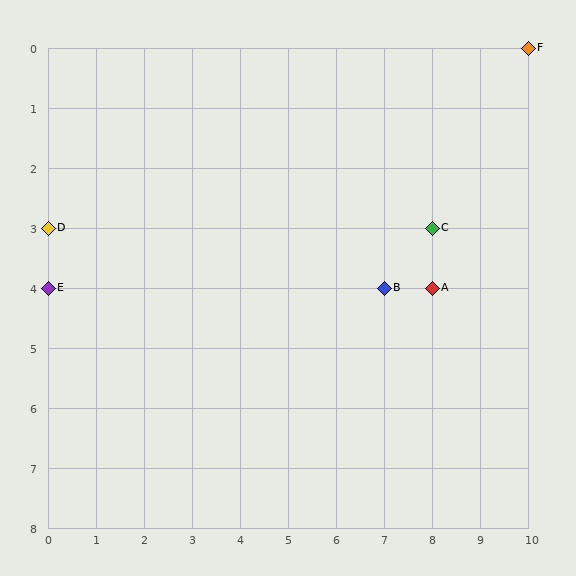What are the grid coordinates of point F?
Point F is at grid coordinates (10, 0).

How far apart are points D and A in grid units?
Points D and A are 8 columns and 1 row apart (about 8.1 grid units diagonally).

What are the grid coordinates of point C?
Point C is at grid coordinates (8, 3).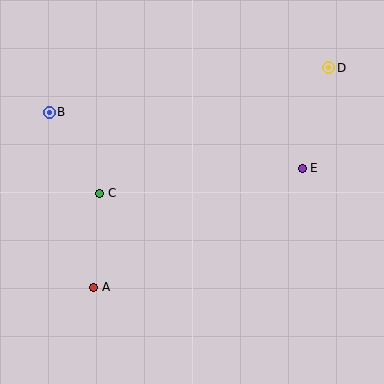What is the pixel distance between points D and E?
The distance between D and E is 104 pixels.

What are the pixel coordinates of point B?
Point B is at (49, 112).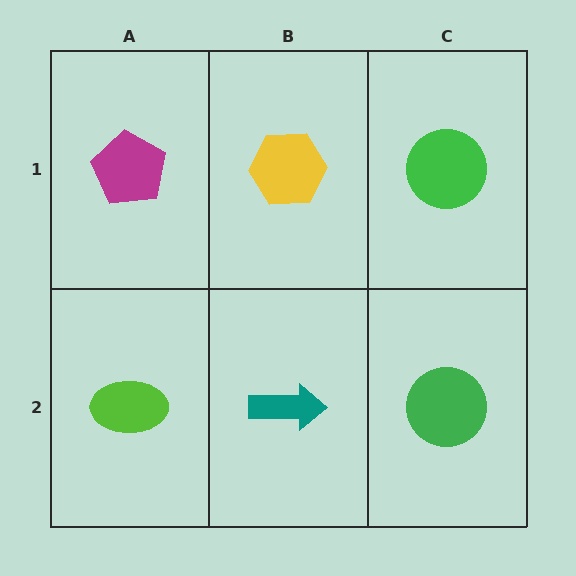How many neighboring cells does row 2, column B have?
3.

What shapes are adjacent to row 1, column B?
A teal arrow (row 2, column B), a magenta pentagon (row 1, column A), a green circle (row 1, column C).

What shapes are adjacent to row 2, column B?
A yellow hexagon (row 1, column B), a lime ellipse (row 2, column A), a green circle (row 2, column C).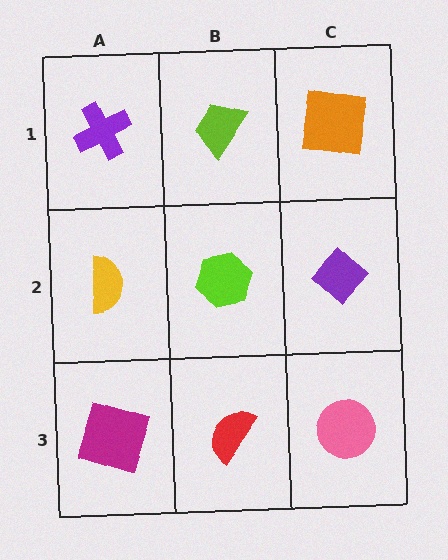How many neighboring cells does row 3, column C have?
2.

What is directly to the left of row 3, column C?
A red semicircle.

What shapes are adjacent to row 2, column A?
A purple cross (row 1, column A), a magenta square (row 3, column A), a lime hexagon (row 2, column B).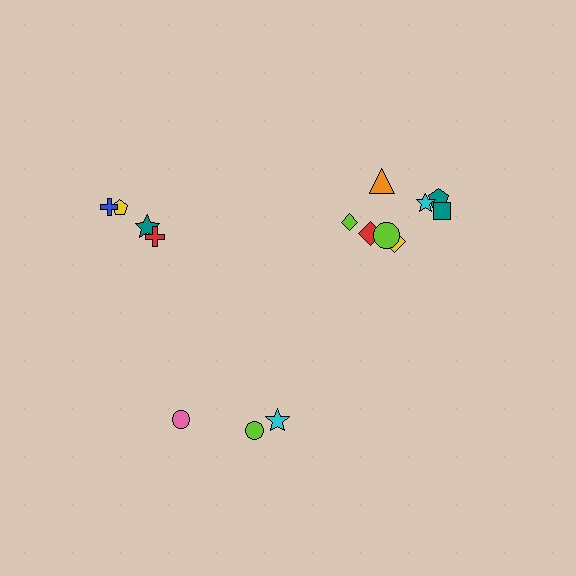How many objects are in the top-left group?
There are 4 objects.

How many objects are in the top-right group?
There are 8 objects.